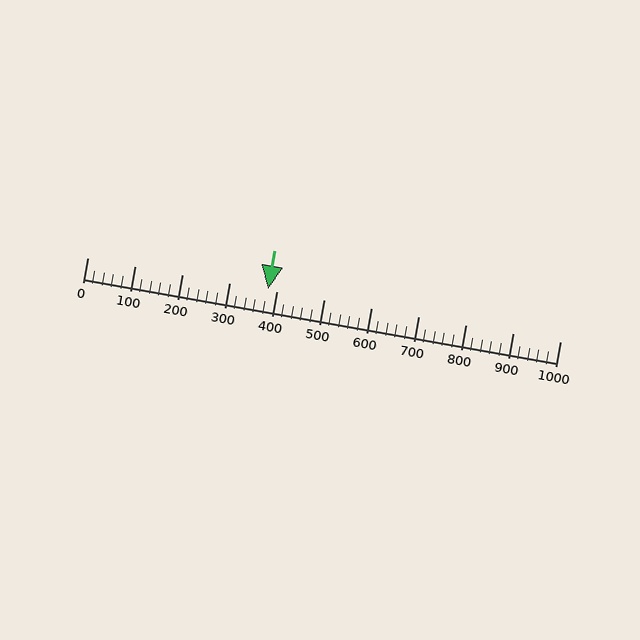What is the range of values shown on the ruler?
The ruler shows values from 0 to 1000.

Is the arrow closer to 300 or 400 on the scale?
The arrow is closer to 400.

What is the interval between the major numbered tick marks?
The major tick marks are spaced 100 units apart.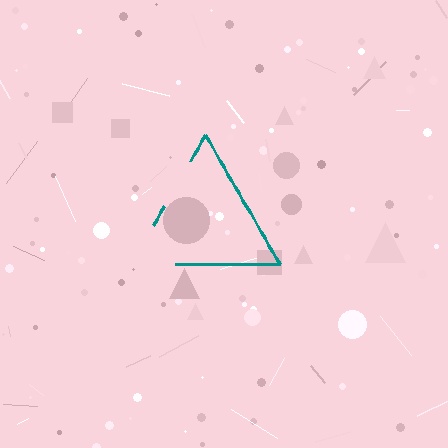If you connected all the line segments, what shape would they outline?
They would outline a triangle.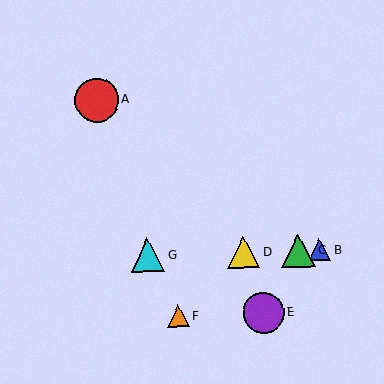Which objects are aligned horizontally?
Objects B, C, D, G are aligned horizontally.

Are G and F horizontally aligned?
No, G is at y≈255 and F is at y≈316.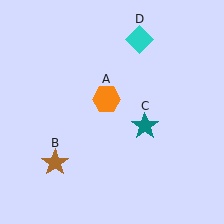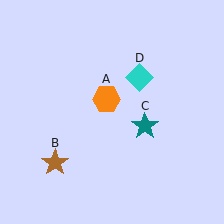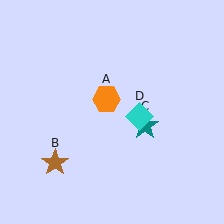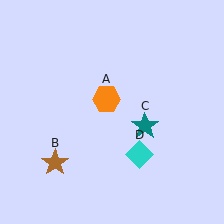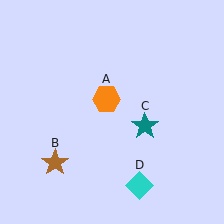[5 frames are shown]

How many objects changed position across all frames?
1 object changed position: cyan diamond (object D).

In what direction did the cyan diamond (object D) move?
The cyan diamond (object D) moved down.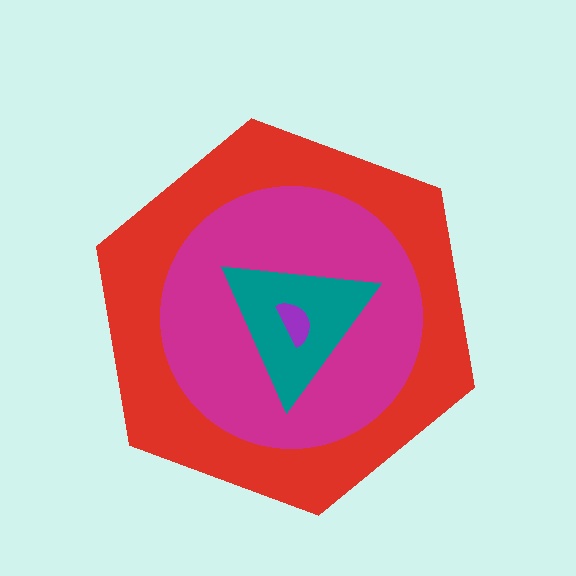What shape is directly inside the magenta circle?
The teal triangle.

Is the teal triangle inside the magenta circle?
Yes.